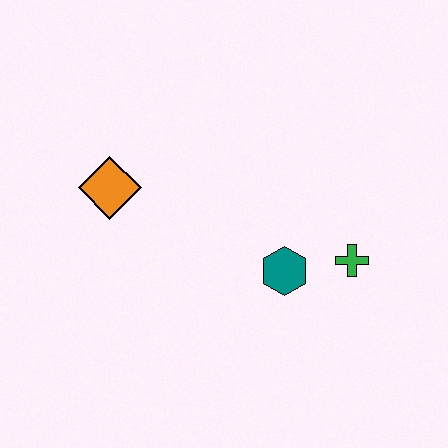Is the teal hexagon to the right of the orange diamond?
Yes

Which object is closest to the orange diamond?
The teal hexagon is closest to the orange diamond.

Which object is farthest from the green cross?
The orange diamond is farthest from the green cross.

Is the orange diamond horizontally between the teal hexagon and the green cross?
No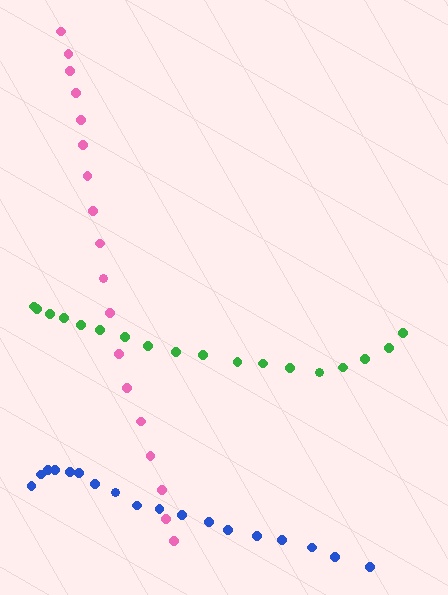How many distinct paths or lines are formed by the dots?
There are 3 distinct paths.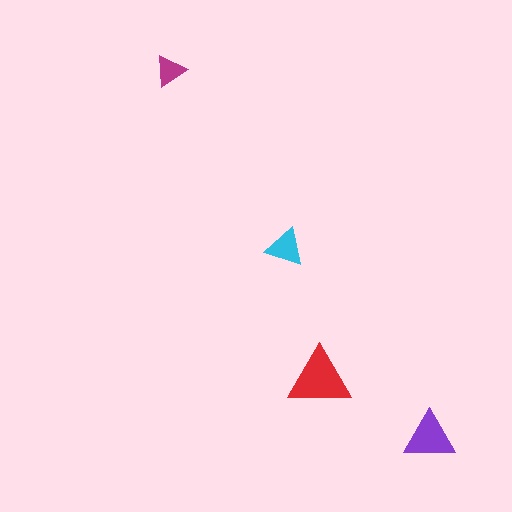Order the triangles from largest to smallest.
the red one, the purple one, the cyan one, the magenta one.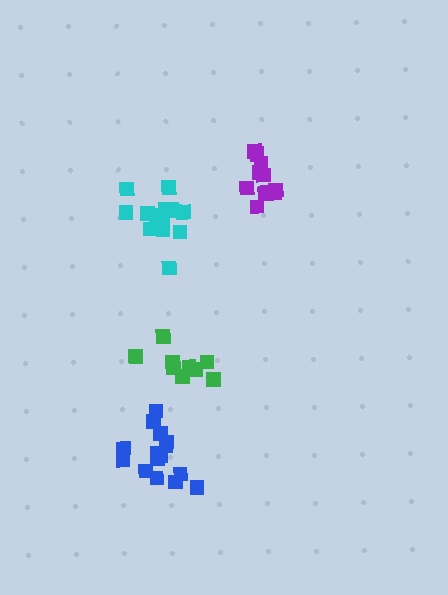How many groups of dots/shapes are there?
There are 4 groups.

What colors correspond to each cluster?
The clusters are colored: blue, green, purple, cyan.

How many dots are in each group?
Group 1: 15 dots, Group 2: 10 dots, Group 3: 12 dots, Group 4: 14 dots (51 total).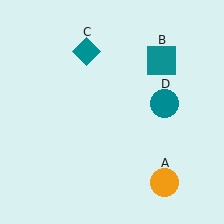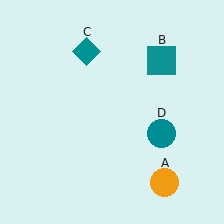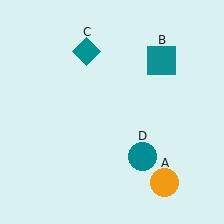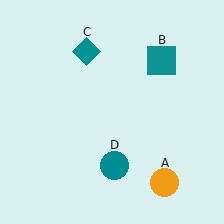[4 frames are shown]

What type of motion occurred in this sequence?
The teal circle (object D) rotated clockwise around the center of the scene.